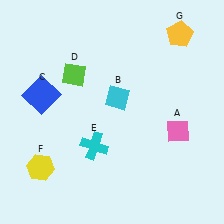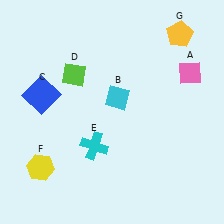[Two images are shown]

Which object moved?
The pink diamond (A) moved up.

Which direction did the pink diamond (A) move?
The pink diamond (A) moved up.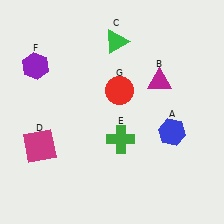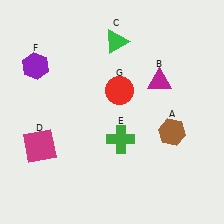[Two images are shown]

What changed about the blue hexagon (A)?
In Image 1, A is blue. In Image 2, it changed to brown.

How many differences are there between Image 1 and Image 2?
There is 1 difference between the two images.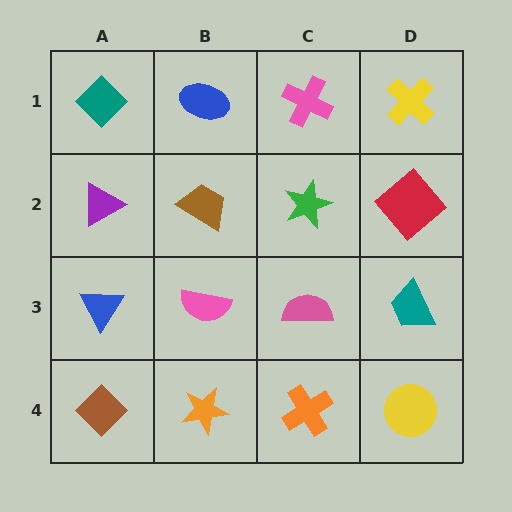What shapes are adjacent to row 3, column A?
A purple triangle (row 2, column A), a brown diamond (row 4, column A), a pink semicircle (row 3, column B).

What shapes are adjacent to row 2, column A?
A teal diamond (row 1, column A), a blue triangle (row 3, column A), a brown trapezoid (row 2, column B).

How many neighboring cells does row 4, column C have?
3.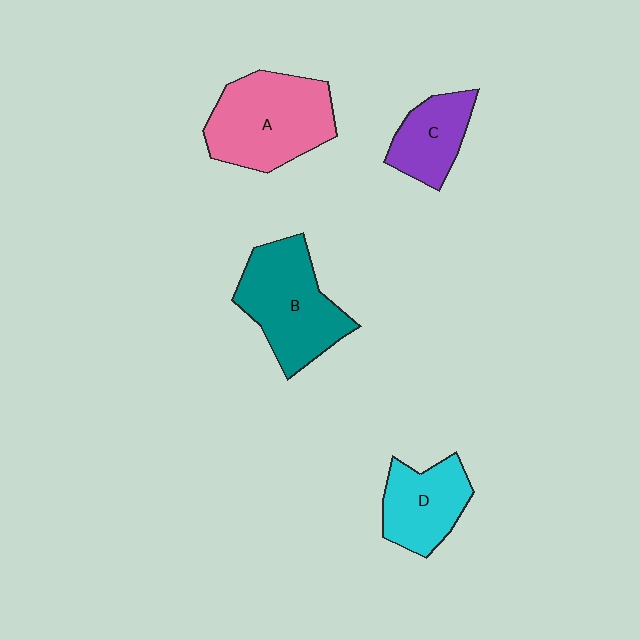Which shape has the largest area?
Shape A (pink).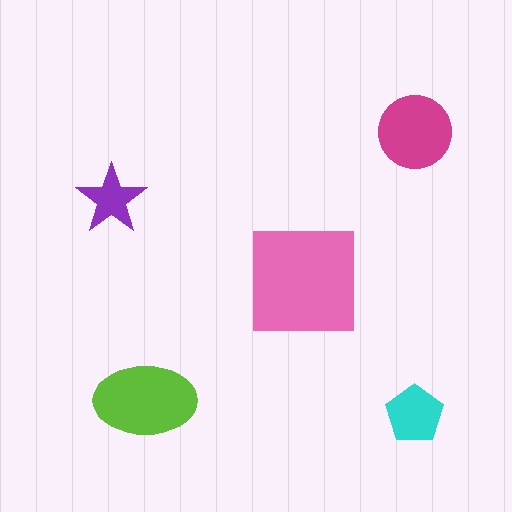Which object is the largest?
The pink square.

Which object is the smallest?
The purple star.